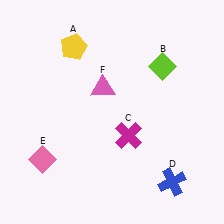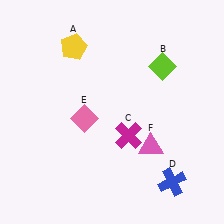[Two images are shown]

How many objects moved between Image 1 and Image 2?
2 objects moved between the two images.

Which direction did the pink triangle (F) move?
The pink triangle (F) moved down.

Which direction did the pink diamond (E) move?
The pink diamond (E) moved right.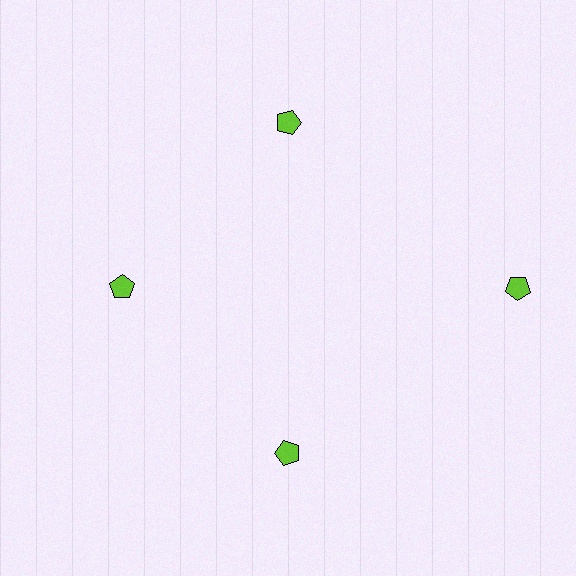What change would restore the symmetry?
The symmetry would be restored by moving it inward, back onto the ring so that all 4 pentagons sit at equal angles and equal distance from the center.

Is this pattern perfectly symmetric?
No. The 4 lime pentagons are arranged in a ring, but one element near the 3 o'clock position is pushed outward from the center, breaking the 4-fold rotational symmetry.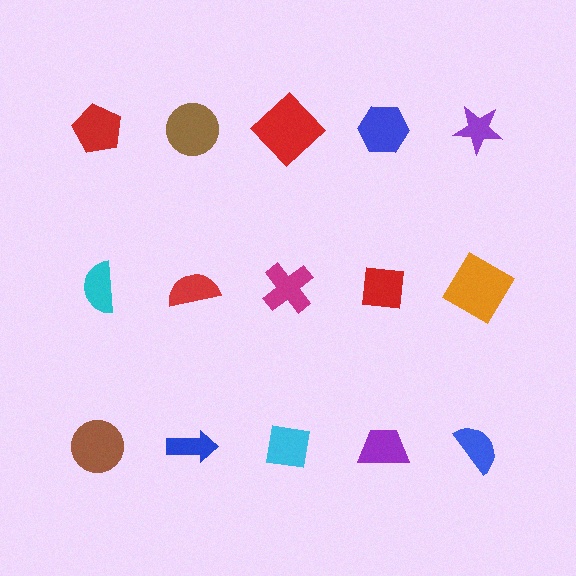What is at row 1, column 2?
A brown circle.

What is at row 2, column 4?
A red square.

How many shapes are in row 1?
5 shapes.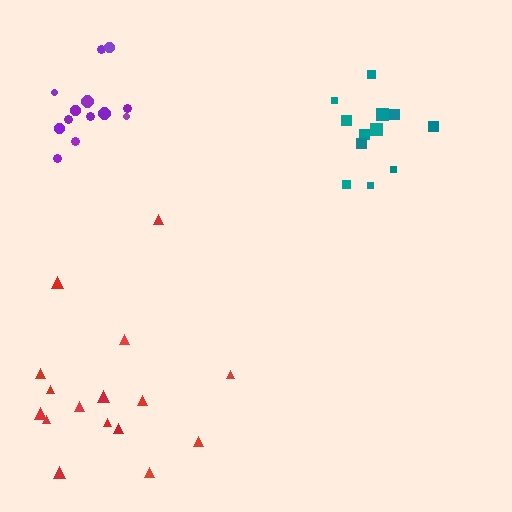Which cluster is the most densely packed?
Purple.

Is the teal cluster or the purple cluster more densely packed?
Purple.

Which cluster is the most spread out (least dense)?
Red.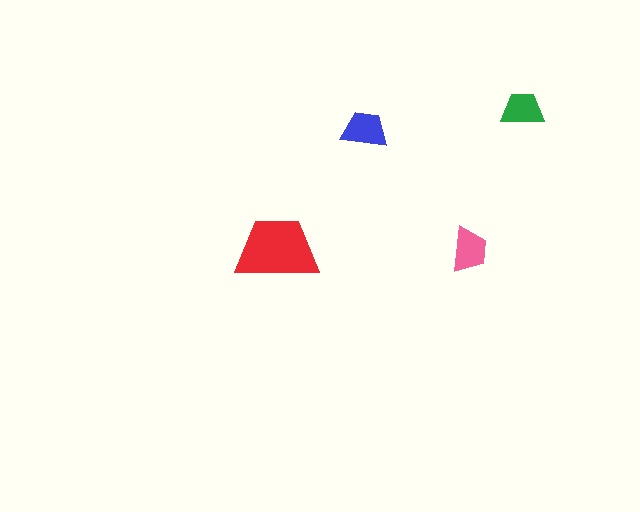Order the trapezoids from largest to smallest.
the red one, the blue one, the pink one, the green one.